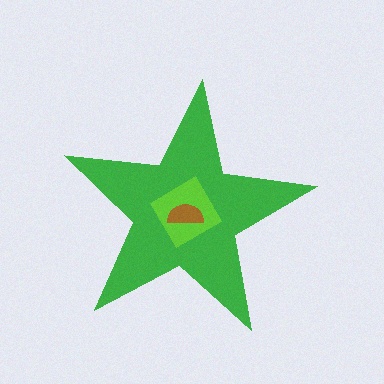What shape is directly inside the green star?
The lime diamond.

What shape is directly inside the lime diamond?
The brown semicircle.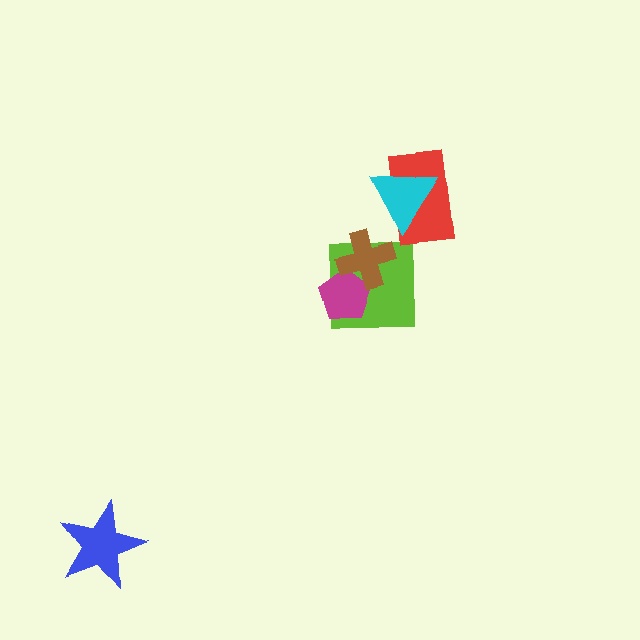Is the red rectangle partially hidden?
Yes, it is partially covered by another shape.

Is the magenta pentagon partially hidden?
Yes, it is partially covered by another shape.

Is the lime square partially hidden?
Yes, it is partially covered by another shape.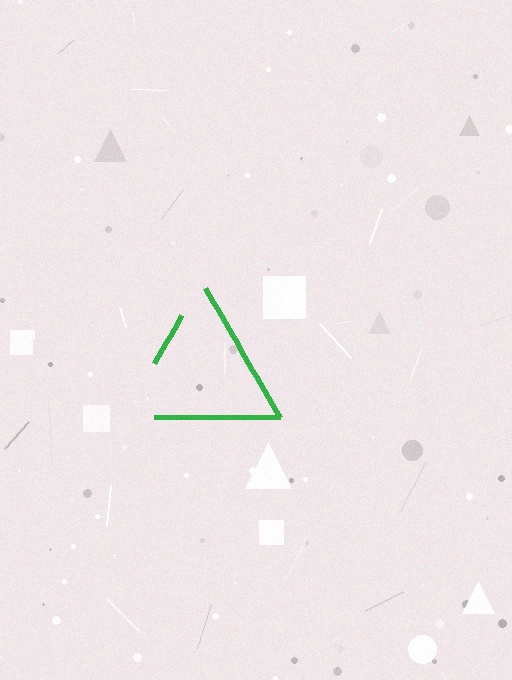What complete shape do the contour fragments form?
The contour fragments form a triangle.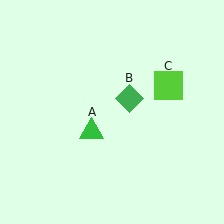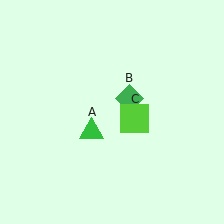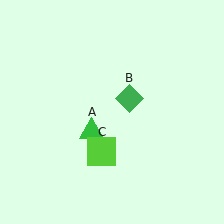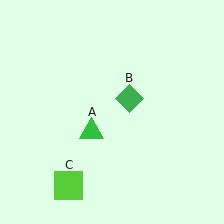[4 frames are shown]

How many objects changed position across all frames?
1 object changed position: lime square (object C).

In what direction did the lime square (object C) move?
The lime square (object C) moved down and to the left.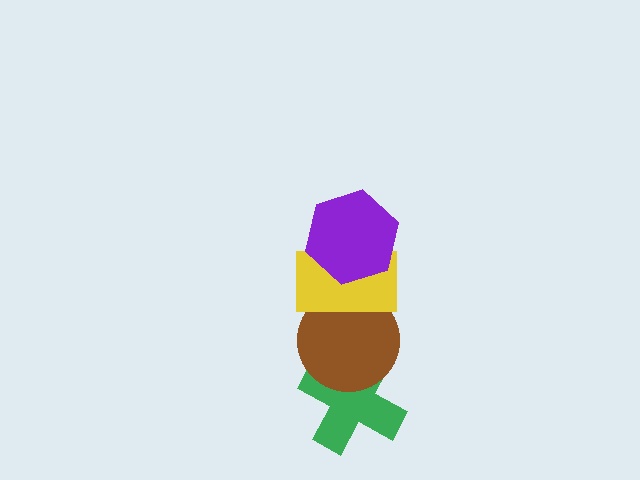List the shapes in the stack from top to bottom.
From top to bottom: the purple hexagon, the yellow rectangle, the brown circle, the green cross.